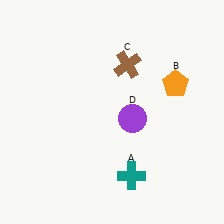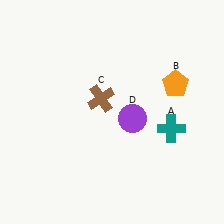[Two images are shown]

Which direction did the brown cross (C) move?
The brown cross (C) moved down.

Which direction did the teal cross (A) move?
The teal cross (A) moved up.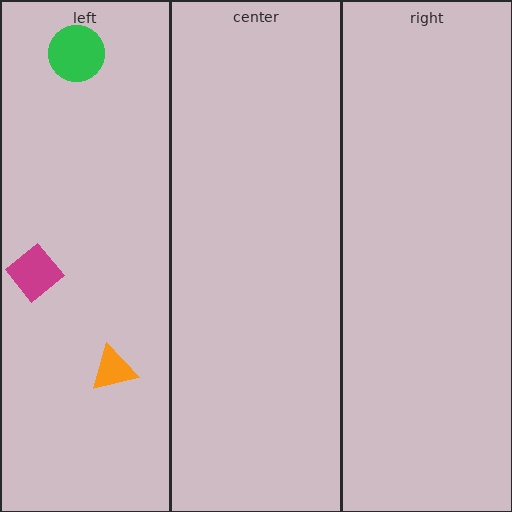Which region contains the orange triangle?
The left region.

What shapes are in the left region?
The orange triangle, the green circle, the magenta diamond.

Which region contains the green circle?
The left region.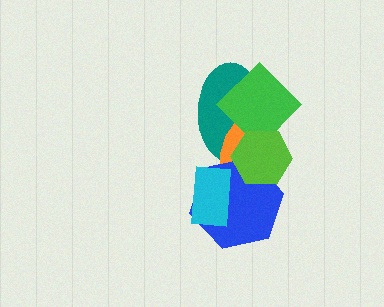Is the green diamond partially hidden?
Yes, it is partially covered by another shape.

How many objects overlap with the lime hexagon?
4 objects overlap with the lime hexagon.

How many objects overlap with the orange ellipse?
5 objects overlap with the orange ellipse.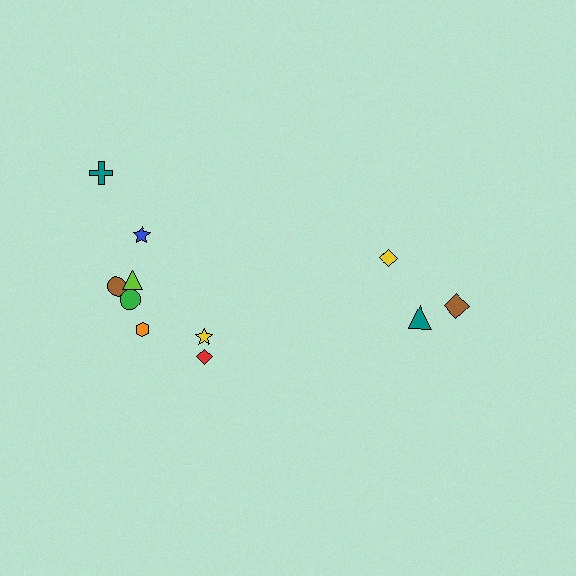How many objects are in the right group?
There are 3 objects.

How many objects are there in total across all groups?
There are 11 objects.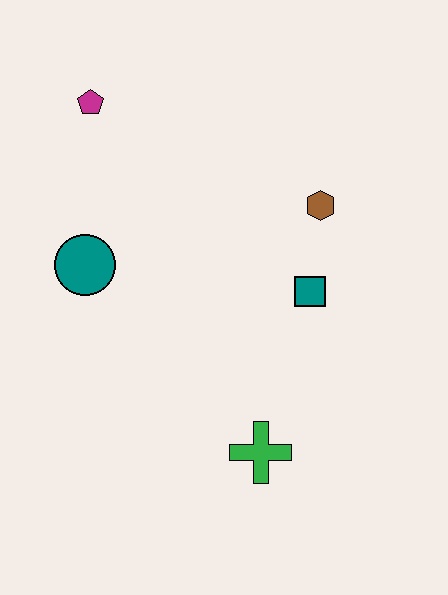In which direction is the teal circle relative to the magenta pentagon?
The teal circle is below the magenta pentagon.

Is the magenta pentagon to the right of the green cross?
No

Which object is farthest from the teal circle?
The green cross is farthest from the teal circle.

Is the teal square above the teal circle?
No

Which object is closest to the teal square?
The brown hexagon is closest to the teal square.